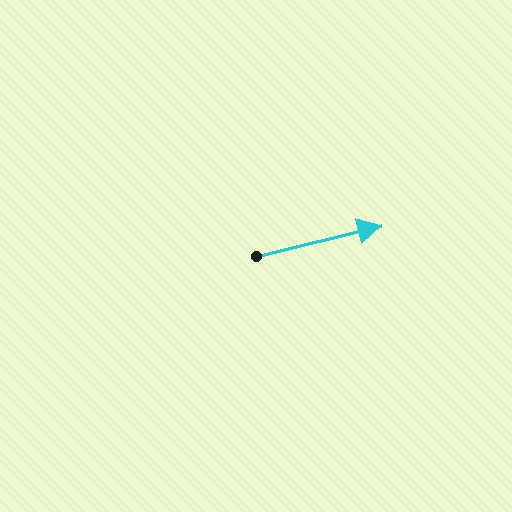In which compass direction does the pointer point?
East.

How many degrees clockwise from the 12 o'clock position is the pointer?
Approximately 76 degrees.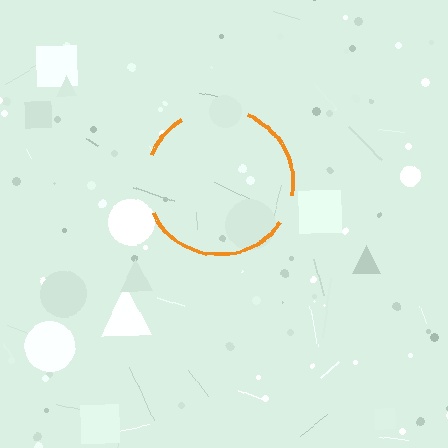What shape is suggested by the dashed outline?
The dashed outline suggests a circle.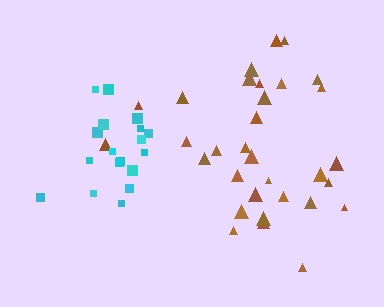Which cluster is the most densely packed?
Cyan.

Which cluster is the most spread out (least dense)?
Brown.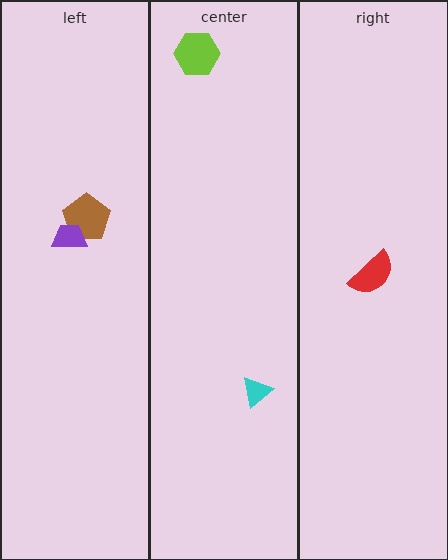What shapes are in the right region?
The red semicircle.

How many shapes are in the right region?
1.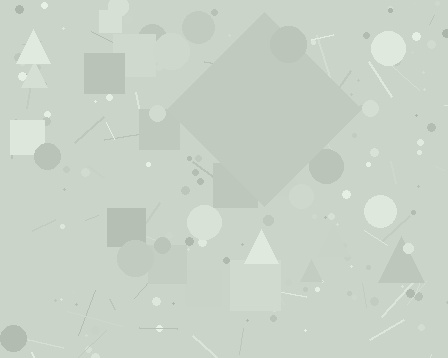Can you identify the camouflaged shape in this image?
The camouflaged shape is a diamond.